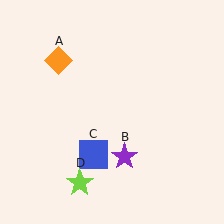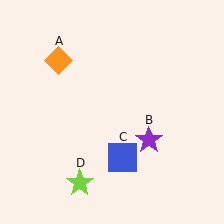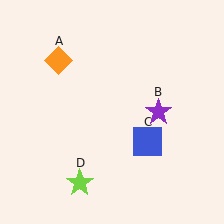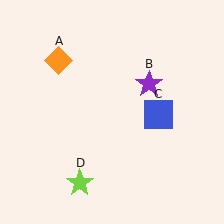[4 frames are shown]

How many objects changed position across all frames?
2 objects changed position: purple star (object B), blue square (object C).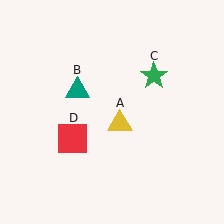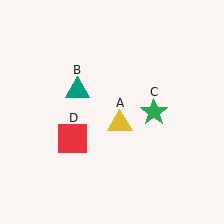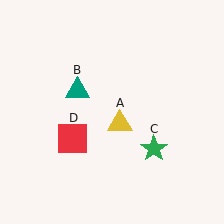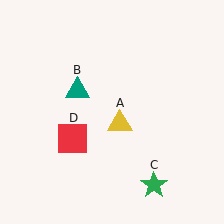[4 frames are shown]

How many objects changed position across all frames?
1 object changed position: green star (object C).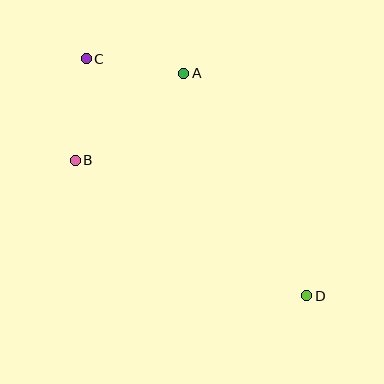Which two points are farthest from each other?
Points C and D are farthest from each other.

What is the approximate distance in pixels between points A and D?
The distance between A and D is approximately 255 pixels.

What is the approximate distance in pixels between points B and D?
The distance between B and D is approximately 268 pixels.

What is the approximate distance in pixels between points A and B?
The distance between A and B is approximately 139 pixels.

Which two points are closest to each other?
Points A and C are closest to each other.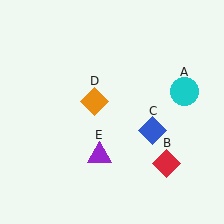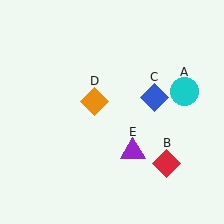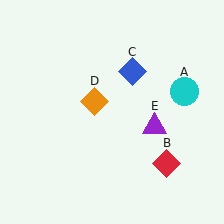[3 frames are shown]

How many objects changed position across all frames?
2 objects changed position: blue diamond (object C), purple triangle (object E).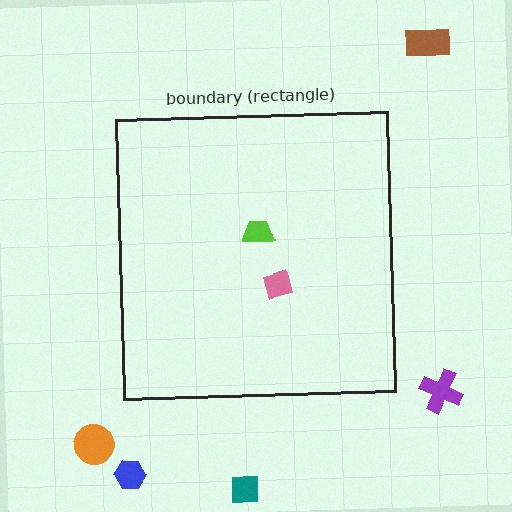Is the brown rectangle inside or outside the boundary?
Outside.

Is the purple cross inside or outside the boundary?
Outside.